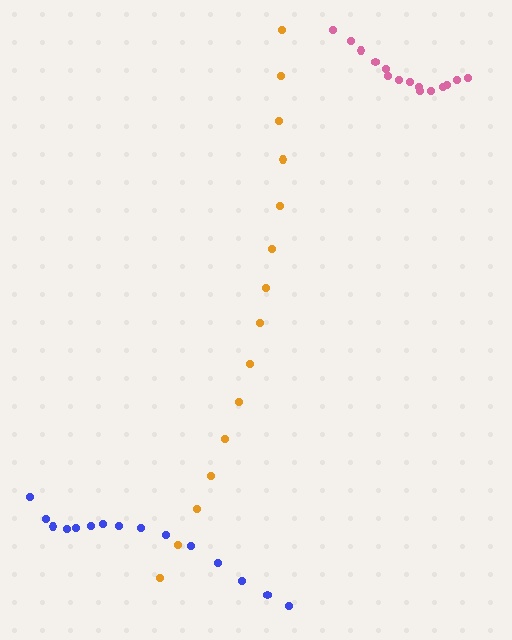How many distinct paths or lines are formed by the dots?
There are 3 distinct paths.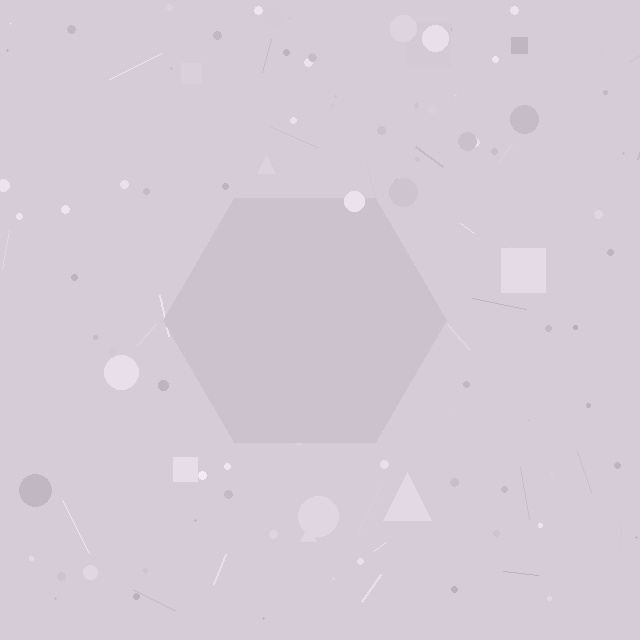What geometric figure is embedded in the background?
A hexagon is embedded in the background.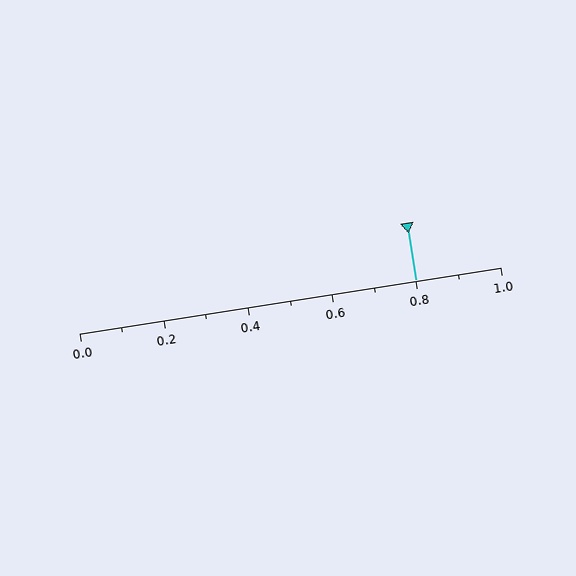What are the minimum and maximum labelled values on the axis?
The axis runs from 0.0 to 1.0.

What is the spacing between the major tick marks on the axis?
The major ticks are spaced 0.2 apart.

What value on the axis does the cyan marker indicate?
The marker indicates approximately 0.8.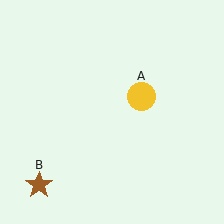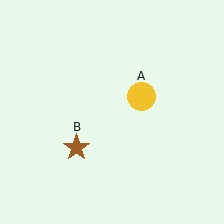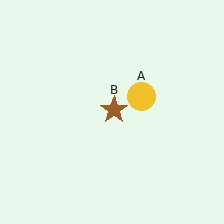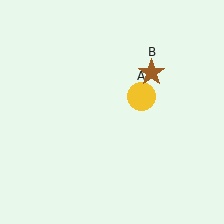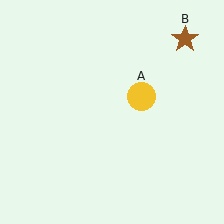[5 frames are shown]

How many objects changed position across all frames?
1 object changed position: brown star (object B).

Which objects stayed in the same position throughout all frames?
Yellow circle (object A) remained stationary.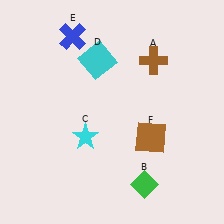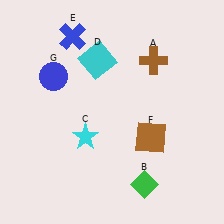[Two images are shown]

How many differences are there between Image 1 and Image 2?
There is 1 difference between the two images.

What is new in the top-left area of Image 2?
A blue circle (G) was added in the top-left area of Image 2.